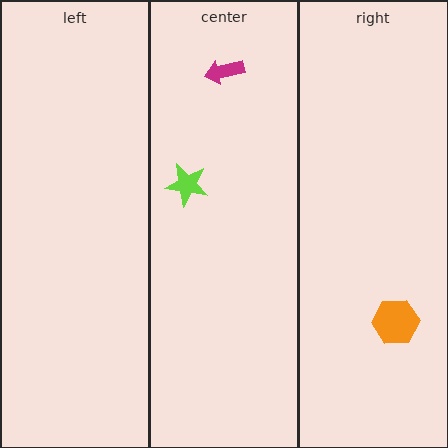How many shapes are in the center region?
2.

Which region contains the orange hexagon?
The right region.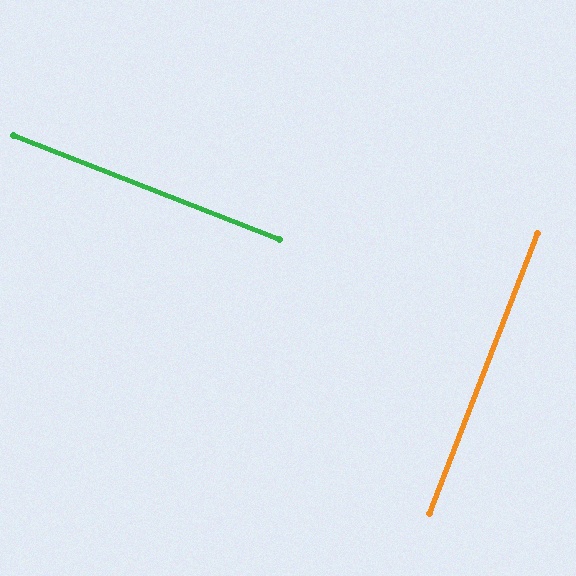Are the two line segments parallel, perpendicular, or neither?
Perpendicular — they meet at approximately 90°.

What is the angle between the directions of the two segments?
Approximately 90 degrees.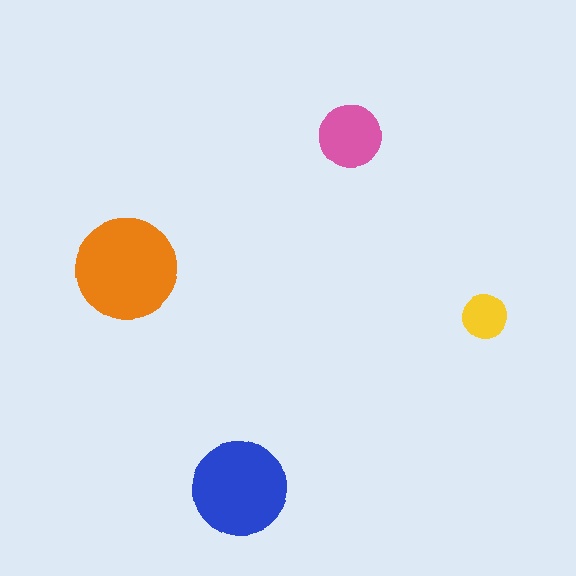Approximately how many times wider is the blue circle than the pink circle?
About 1.5 times wider.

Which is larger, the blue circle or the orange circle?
The orange one.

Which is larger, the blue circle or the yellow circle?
The blue one.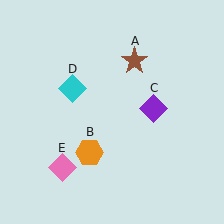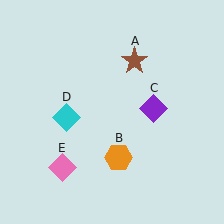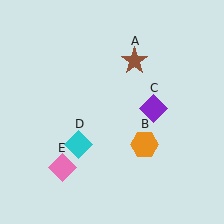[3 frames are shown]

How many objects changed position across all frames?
2 objects changed position: orange hexagon (object B), cyan diamond (object D).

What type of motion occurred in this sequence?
The orange hexagon (object B), cyan diamond (object D) rotated counterclockwise around the center of the scene.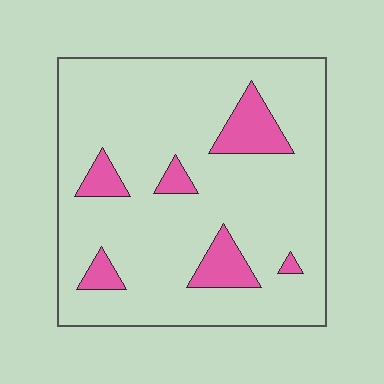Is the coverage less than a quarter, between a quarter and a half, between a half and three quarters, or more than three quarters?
Less than a quarter.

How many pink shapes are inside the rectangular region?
6.